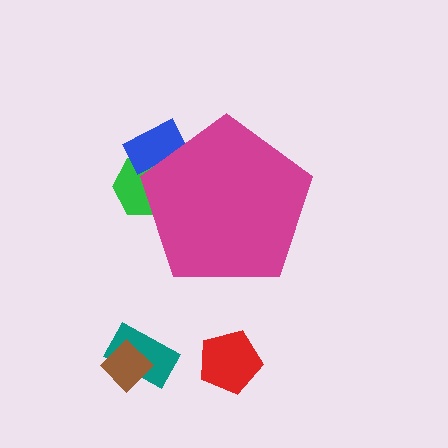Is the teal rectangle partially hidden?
No, the teal rectangle is fully visible.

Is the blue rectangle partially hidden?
Yes, the blue rectangle is partially hidden behind the magenta pentagon.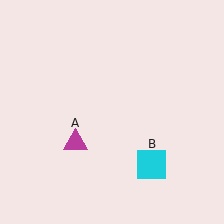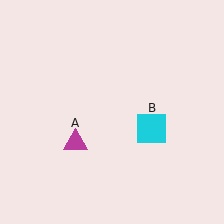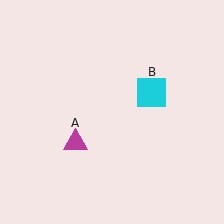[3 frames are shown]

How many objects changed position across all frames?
1 object changed position: cyan square (object B).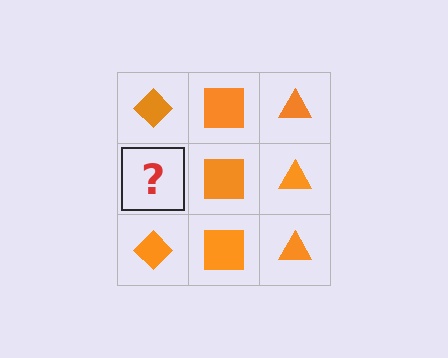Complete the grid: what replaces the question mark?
The question mark should be replaced with an orange diamond.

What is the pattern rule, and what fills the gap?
The rule is that each column has a consistent shape. The gap should be filled with an orange diamond.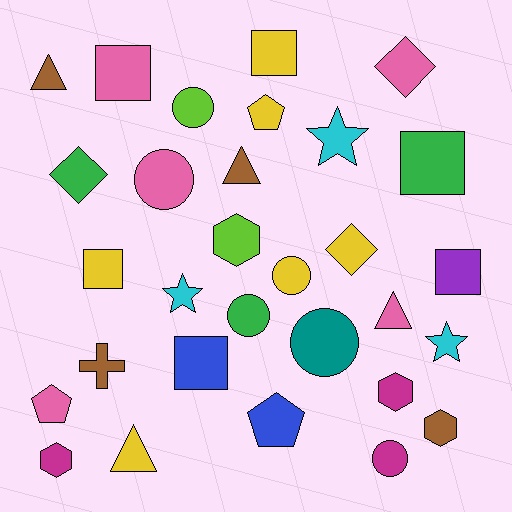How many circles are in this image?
There are 6 circles.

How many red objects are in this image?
There are no red objects.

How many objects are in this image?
There are 30 objects.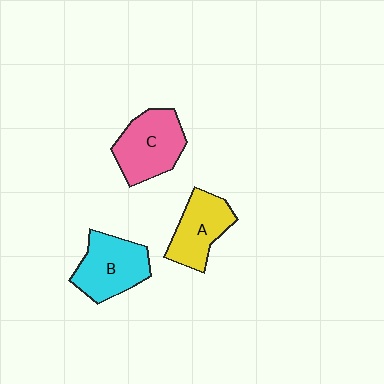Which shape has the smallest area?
Shape A (yellow).